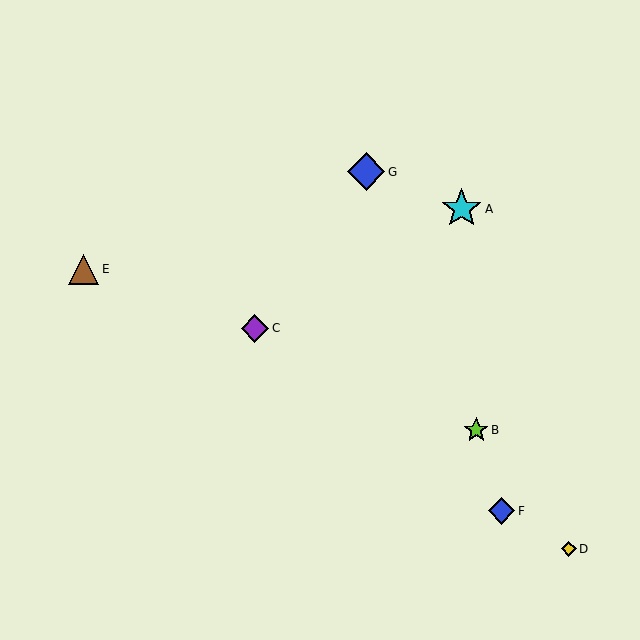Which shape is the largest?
The cyan star (labeled A) is the largest.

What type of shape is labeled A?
Shape A is a cyan star.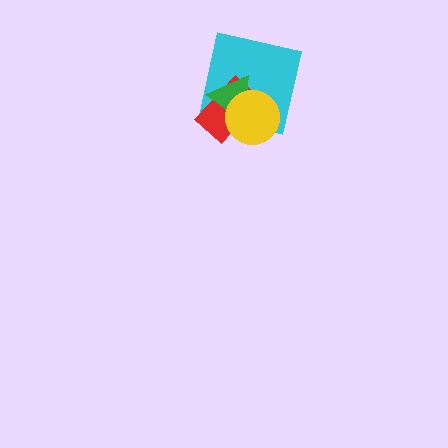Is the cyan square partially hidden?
Yes, it is partially covered by another shape.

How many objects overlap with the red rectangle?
3 objects overlap with the red rectangle.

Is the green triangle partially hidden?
Yes, it is partially covered by another shape.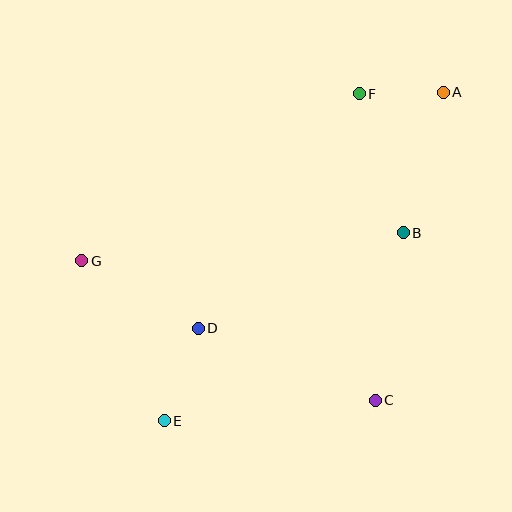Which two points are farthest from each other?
Points A and E are farthest from each other.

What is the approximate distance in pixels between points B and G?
The distance between B and G is approximately 323 pixels.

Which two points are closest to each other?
Points A and F are closest to each other.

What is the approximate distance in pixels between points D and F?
The distance between D and F is approximately 284 pixels.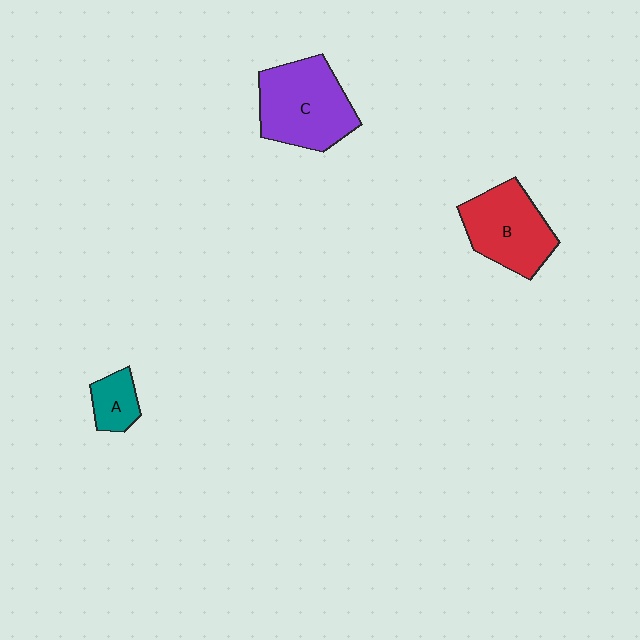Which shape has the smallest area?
Shape A (teal).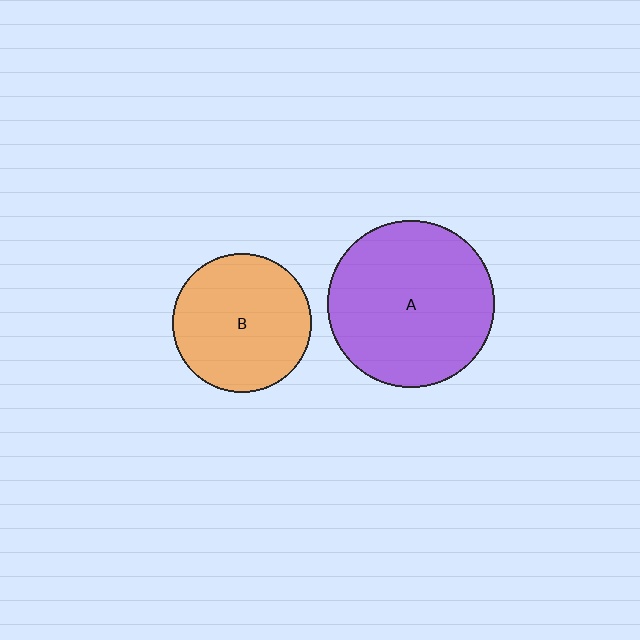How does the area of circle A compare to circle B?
Approximately 1.4 times.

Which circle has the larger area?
Circle A (purple).